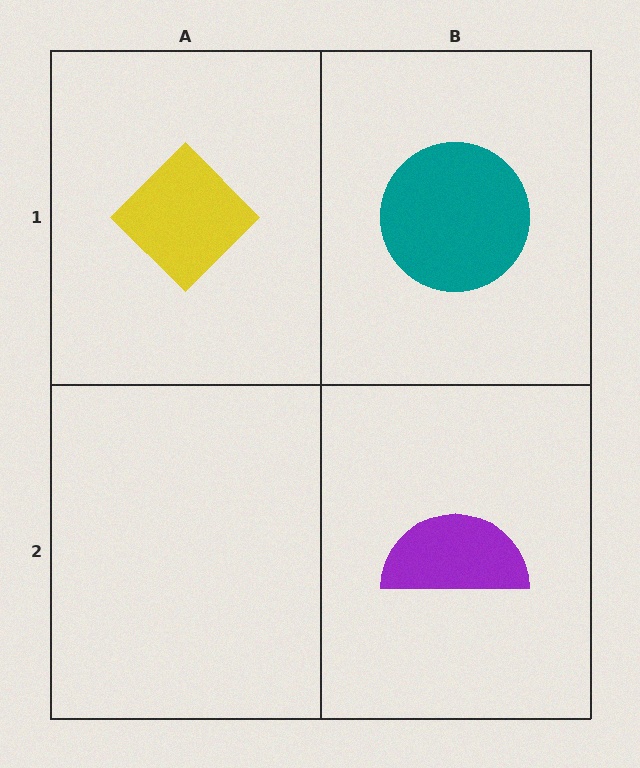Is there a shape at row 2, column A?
No, that cell is empty.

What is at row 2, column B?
A purple semicircle.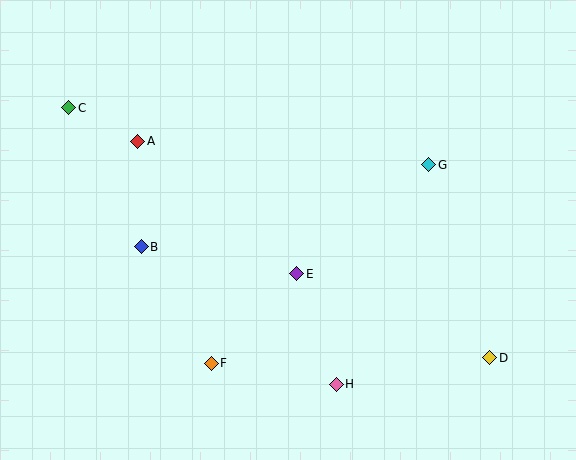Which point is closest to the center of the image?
Point E at (297, 274) is closest to the center.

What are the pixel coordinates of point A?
Point A is at (138, 142).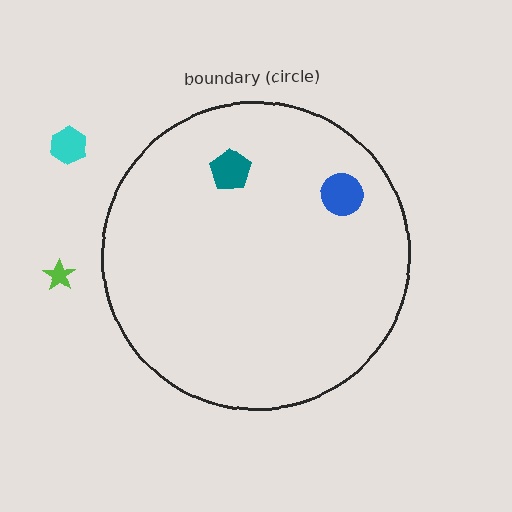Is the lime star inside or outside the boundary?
Outside.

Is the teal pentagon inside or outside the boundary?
Inside.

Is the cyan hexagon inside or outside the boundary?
Outside.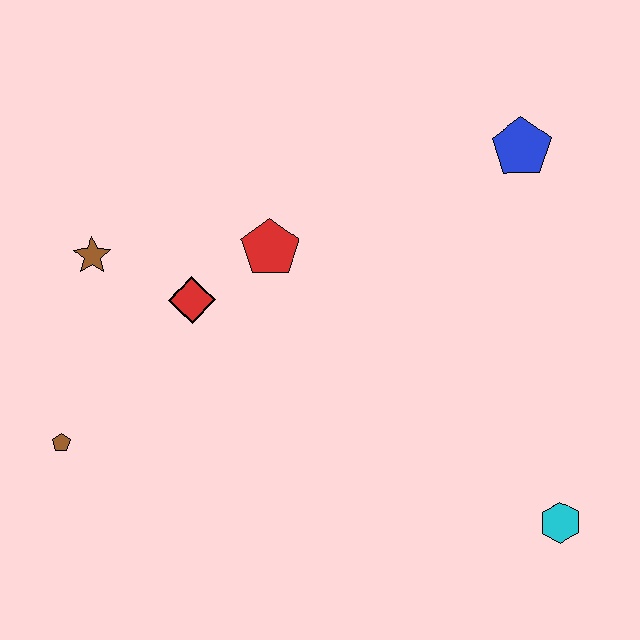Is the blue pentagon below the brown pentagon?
No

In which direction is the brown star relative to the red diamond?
The brown star is to the left of the red diamond.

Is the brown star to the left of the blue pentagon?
Yes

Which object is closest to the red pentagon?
The red diamond is closest to the red pentagon.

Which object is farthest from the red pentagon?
The cyan hexagon is farthest from the red pentagon.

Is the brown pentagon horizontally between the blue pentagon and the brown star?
No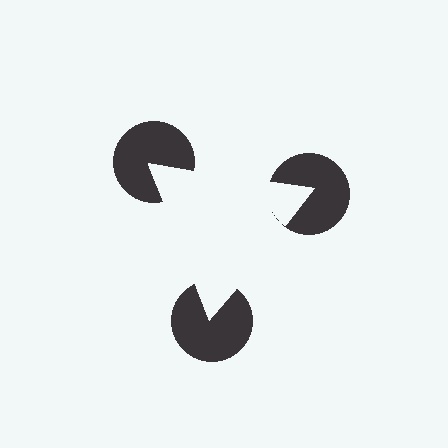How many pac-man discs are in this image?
There are 3 — one at each vertex of the illusory triangle.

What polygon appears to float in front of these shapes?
An illusory triangle — its edges are inferred from the aligned wedge cuts in the pac-man discs, not physically drawn.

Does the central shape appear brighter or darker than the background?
It typically appears slightly brighter than the background, even though no actual brightness change is drawn.